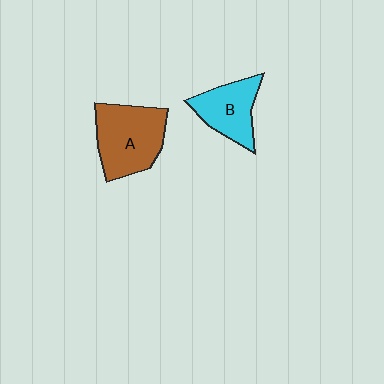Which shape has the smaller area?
Shape B (cyan).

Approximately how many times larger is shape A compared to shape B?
Approximately 1.4 times.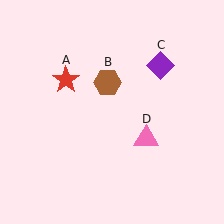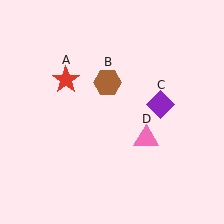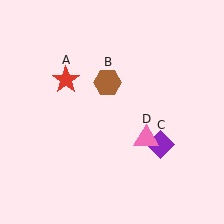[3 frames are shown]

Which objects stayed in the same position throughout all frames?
Red star (object A) and brown hexagon (object B) and pink triangle (object D) remained stationary.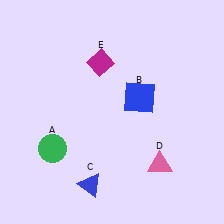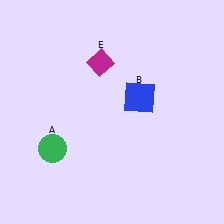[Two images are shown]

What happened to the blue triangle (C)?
The blue triangle (C) was removed in Image 2. It was in the bottom-left area of Image 1.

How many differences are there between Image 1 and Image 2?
There are 2 differences between the two images.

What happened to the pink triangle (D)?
The pink triangle (D) was removed in Image 2. It was in the bottom-right area of Image 1.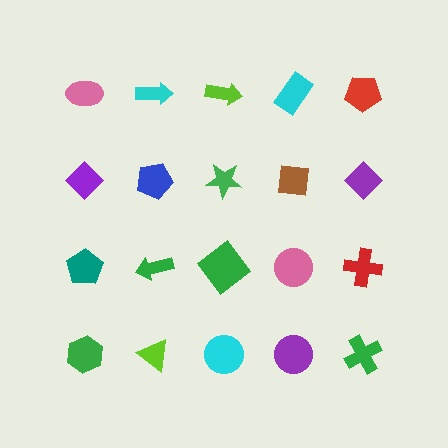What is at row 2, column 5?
A purple diamond.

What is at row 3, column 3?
A green diamond.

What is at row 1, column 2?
A cyan arrow.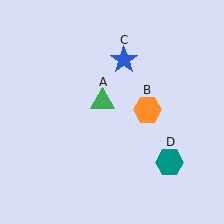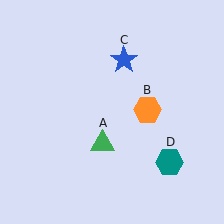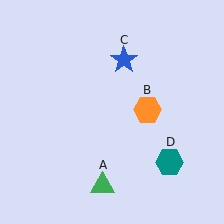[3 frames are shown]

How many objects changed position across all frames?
1 object changed position: green triangle (object A).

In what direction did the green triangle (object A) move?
The green triangle (object A) moved down.